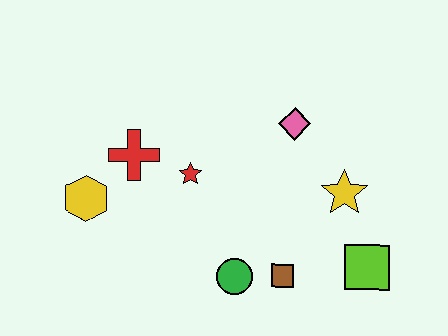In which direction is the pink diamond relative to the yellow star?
The pink diamond is above the yellow star.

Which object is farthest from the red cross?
The lime square is farthest from the red cross.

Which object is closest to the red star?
The red cross is closest to the red star.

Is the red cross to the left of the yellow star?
Yes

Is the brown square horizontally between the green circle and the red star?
No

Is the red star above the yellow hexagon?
Yes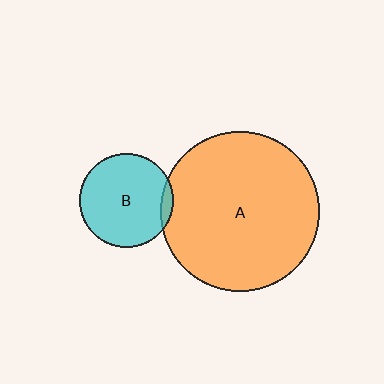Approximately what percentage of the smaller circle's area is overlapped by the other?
Approximately 5%.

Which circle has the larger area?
Circle A (orange).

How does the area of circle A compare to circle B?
Approximately 2.9 times.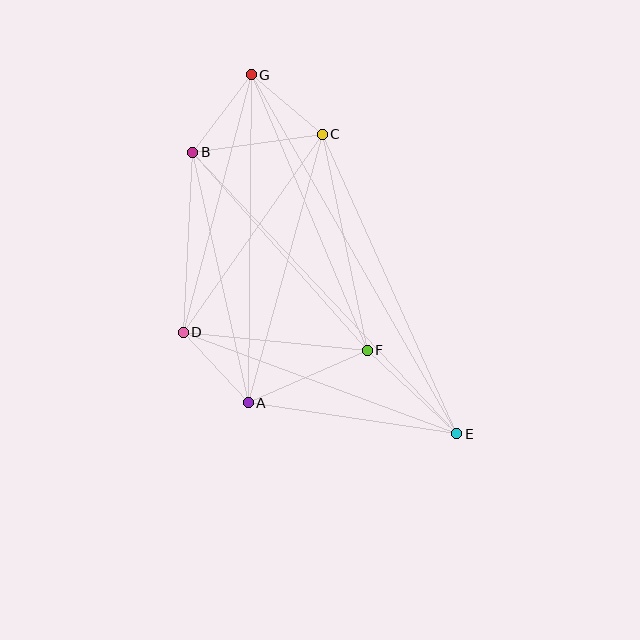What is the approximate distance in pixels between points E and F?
The distance between E and F is approximately 122 pixels.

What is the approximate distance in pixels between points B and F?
The distance between B and F is approximately 264 pixels.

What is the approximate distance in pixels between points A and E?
The distance between A and E is approximately 211 pixels.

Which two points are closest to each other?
Points C and G are closest to each other.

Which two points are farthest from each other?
Points E and G are farthest from each other.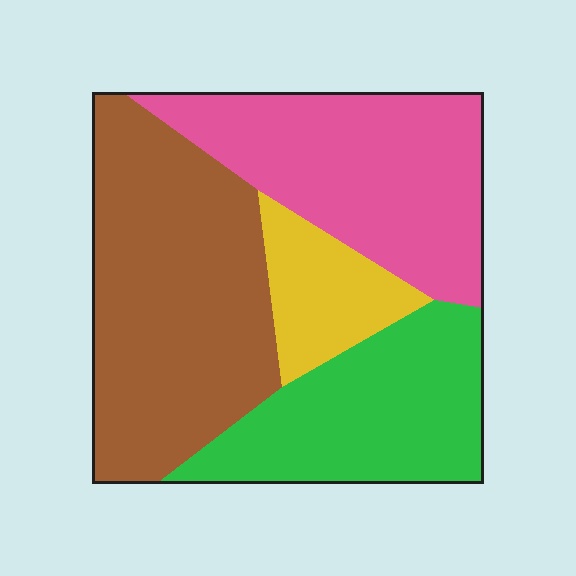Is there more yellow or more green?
Green.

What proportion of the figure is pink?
Pink covers around 30% of the figure.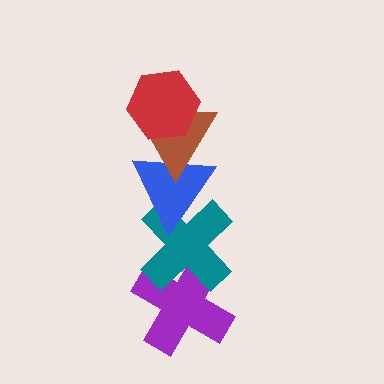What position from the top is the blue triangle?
The blue triangle is 3rd from the top.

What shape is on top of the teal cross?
The blue triangle is on top of the teal cross.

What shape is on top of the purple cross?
The teal cross is on top of the purple cross.